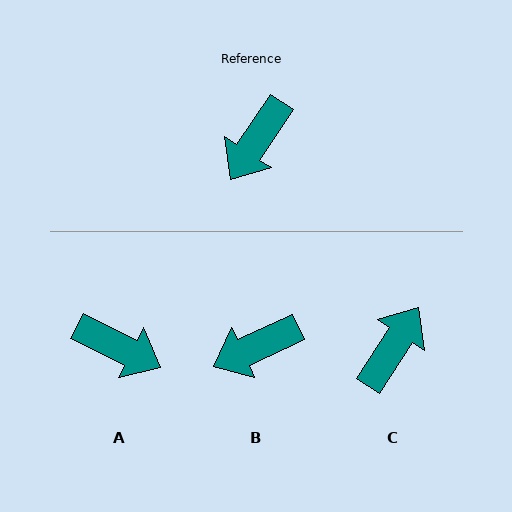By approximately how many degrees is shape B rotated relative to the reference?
Approximately 32 degrees clockwise.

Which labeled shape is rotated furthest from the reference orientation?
C, about 179 degrees away.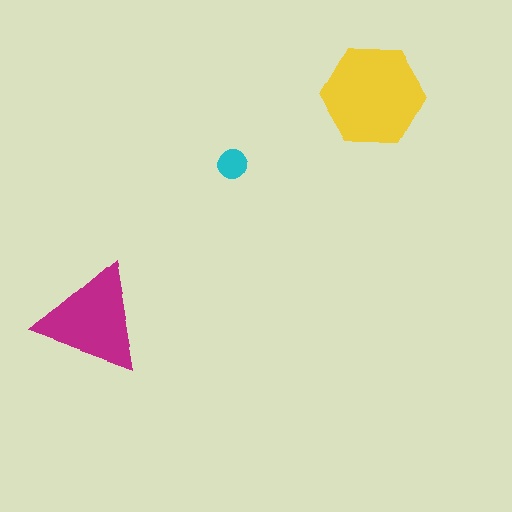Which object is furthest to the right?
The yellow hexagon is rightmost.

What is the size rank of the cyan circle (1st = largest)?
3rd.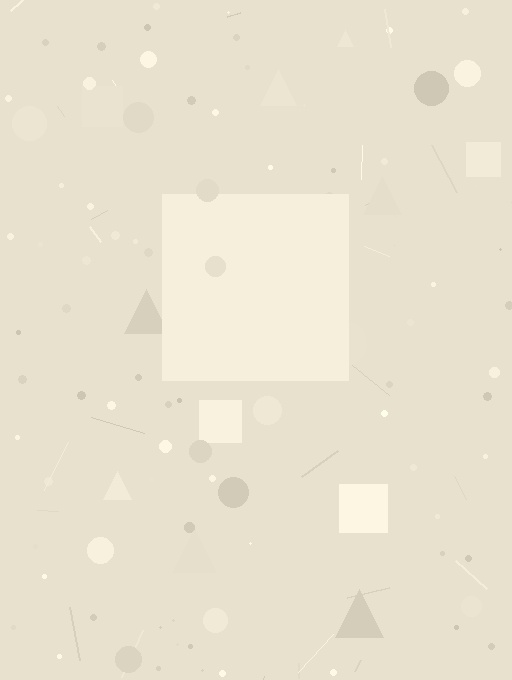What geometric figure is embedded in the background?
A square is embedded in the background.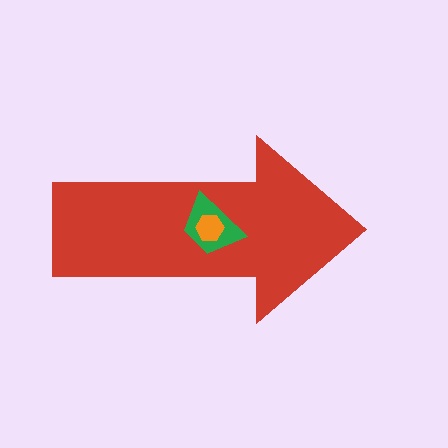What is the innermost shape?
The orange hexagon.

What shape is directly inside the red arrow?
The green trapezoid.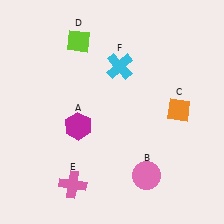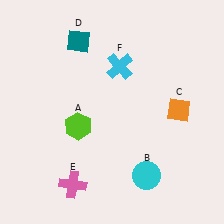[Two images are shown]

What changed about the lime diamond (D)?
In Image 1, D is lime. In Image 2, it changed to teal.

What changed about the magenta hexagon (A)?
In Image 1, A is magenta. In Image 2, it changed to lime.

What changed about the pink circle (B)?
In Image 1, B is pink. In Image 2, it changed to cyan.